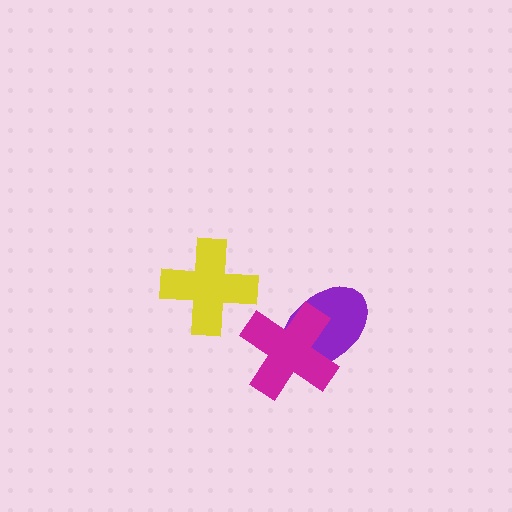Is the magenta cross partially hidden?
No, no other shape covers it.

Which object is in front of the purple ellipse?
The magenta cross is in front of the purple ellipse.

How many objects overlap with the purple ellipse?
1 object overlaps with the purple ellipse.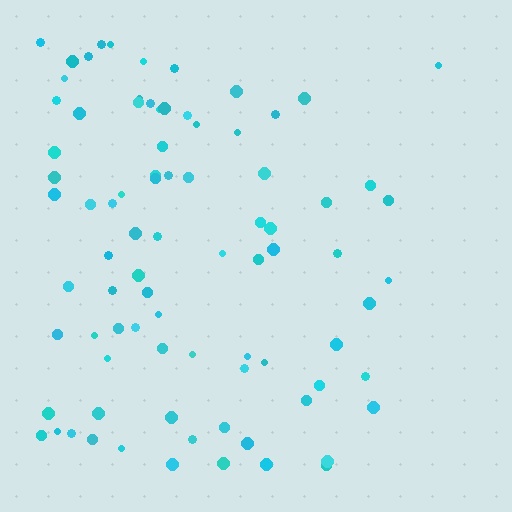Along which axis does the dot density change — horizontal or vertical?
Horizontal.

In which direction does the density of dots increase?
From right to left, with the left side densest.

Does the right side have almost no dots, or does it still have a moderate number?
Still a moderate number, just noticeably fewer than the left.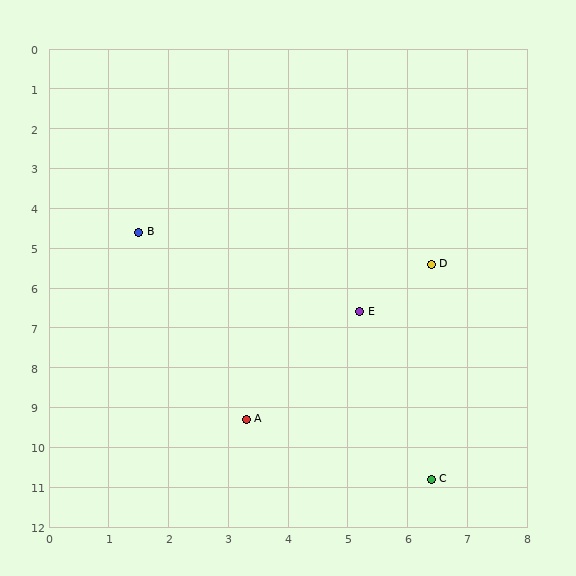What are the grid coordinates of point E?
Point E is at approximately (5.2, 6.6).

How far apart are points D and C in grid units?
Points D and C are about 5.4 grid units apart.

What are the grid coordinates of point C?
Point C is at approximately (6.4, 10.8).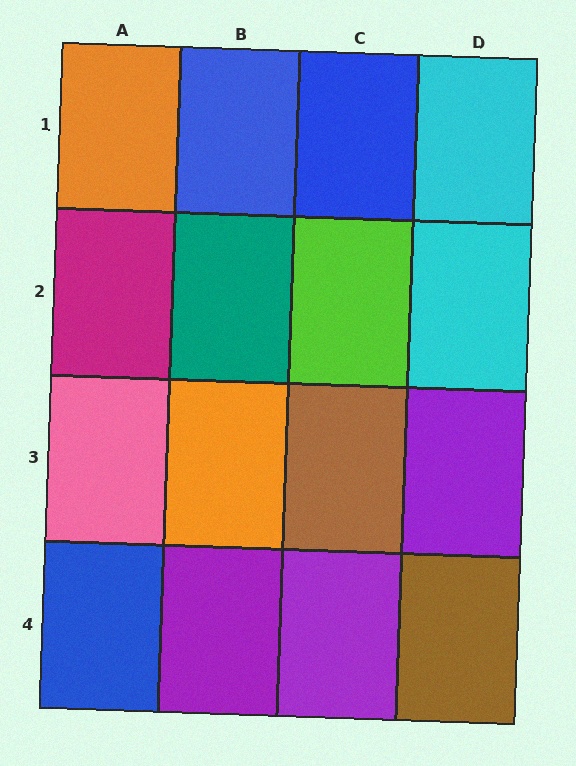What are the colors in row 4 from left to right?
Blue, purple, purple, brown.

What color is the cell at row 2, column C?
Lime.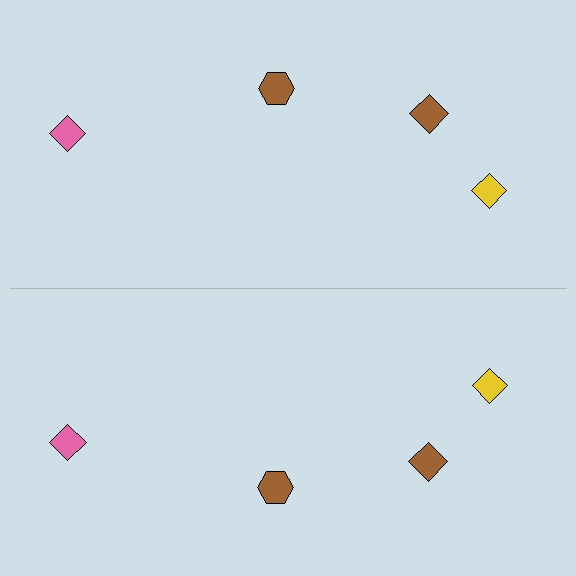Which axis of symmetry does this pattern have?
The pattern has a horizontal axis of symmetry running through the center of the image.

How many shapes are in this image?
There are 8 shapes in this image.